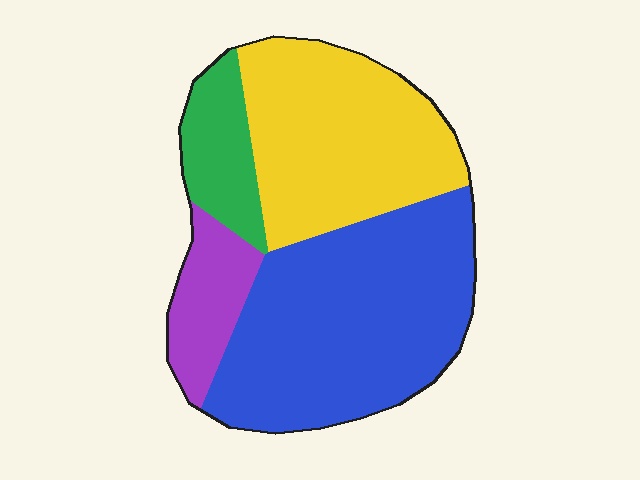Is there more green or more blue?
Blue.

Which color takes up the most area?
Blue, at roughly 45%.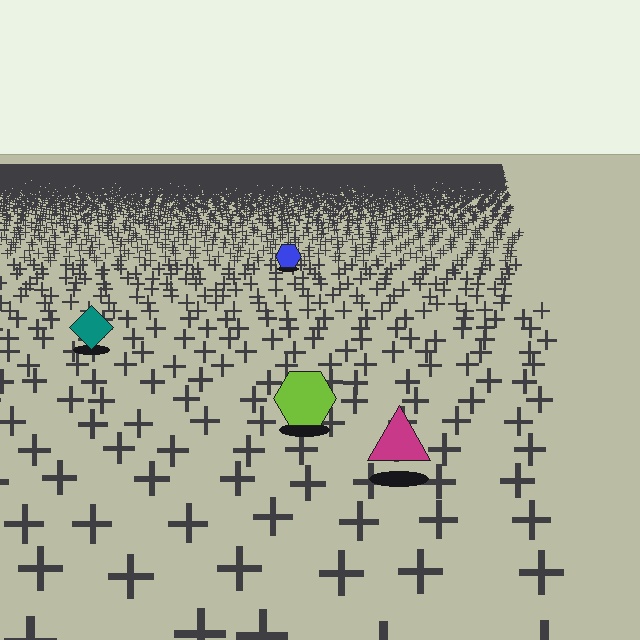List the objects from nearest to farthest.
From nearest to farthest: the magenta triangle, the lime hexagon, the teal diamond, the blue hexagon.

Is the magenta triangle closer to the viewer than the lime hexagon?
Yes. The magenta triangle is closer — you can tell from the texture gradient: the ground texture is coarser near it.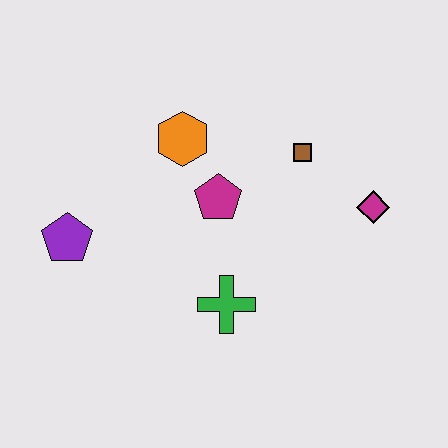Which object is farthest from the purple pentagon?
The magenta diamond is farthest from the purple pentagon.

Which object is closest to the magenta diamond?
The brown square is closest to the magenta diamond.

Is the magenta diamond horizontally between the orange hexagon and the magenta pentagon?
No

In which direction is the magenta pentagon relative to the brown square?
The magenta pentagon is to the left of the brown square.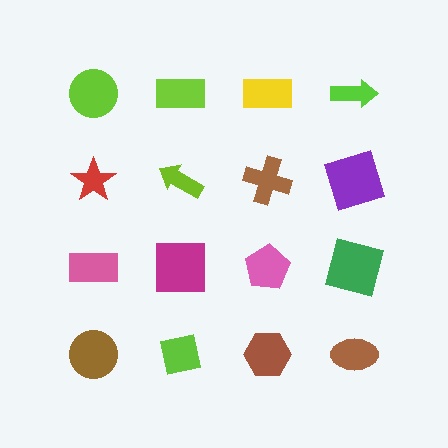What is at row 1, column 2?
A lime rectangle.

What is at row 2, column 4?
A purple square.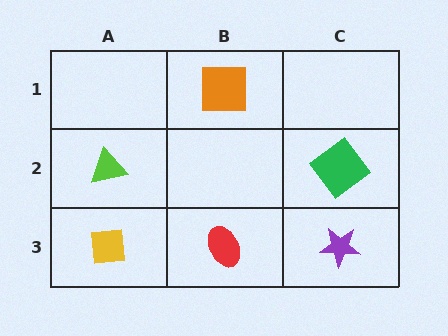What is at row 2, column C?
A green diamond.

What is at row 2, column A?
A lime triangle.